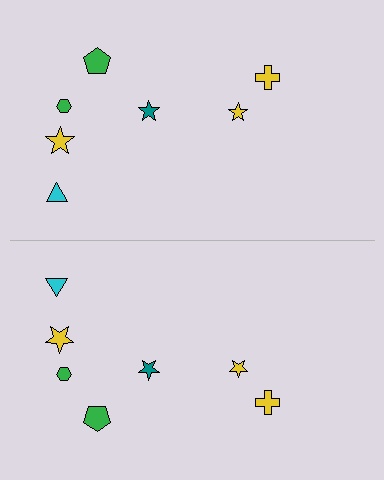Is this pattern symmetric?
Yes, this pattern has bilateral (reflection) symmetry.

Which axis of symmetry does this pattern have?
The pattern has a horizontal axis of symmetry running through the center of the image.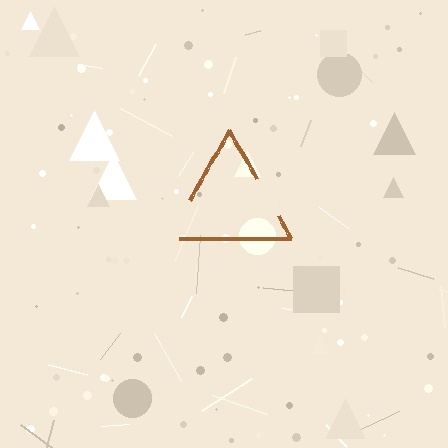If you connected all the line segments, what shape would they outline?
They would outline a triangle.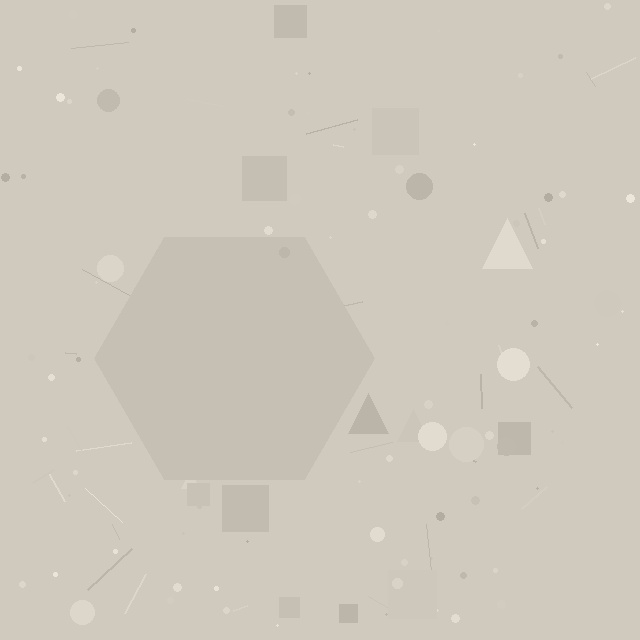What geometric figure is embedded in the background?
A hexagon is embedded in the background.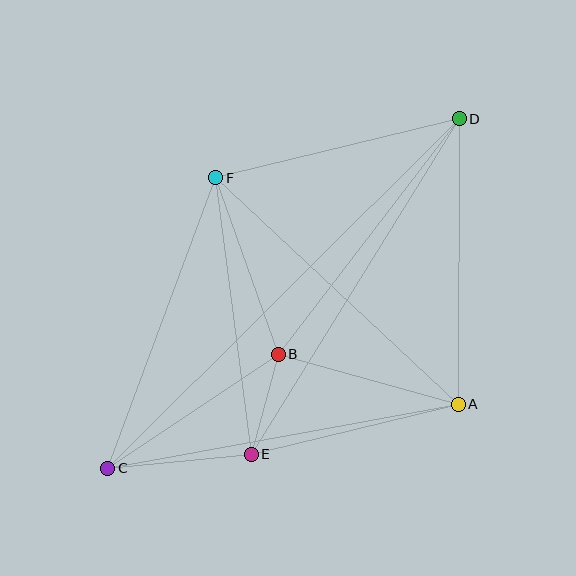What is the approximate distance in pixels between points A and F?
The distance between A and F is approximately 332 pixels.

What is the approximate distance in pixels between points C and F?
The distance between C and F is approximately 310 pixels.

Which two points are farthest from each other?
Points C and D are farthest from each other.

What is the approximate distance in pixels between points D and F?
The distance between D and F is approximately 250 pixels.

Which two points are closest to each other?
Points B and E are closest to each other.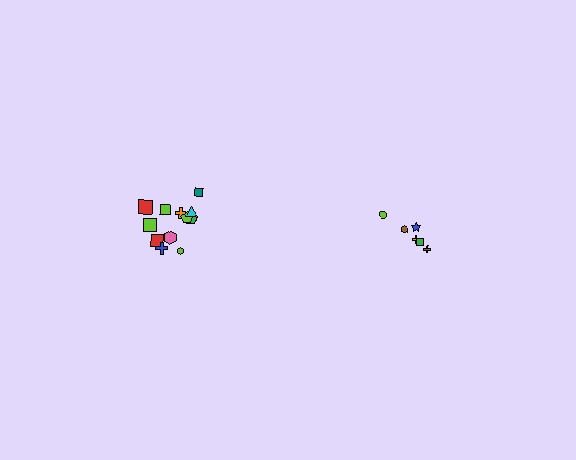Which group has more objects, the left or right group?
The left group.